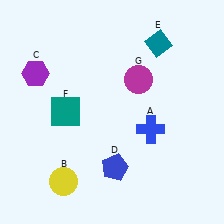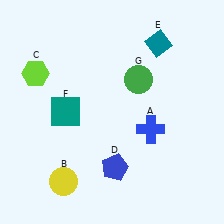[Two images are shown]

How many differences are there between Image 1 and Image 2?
There are 2 differences between the two images.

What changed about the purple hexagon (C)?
In Image 1, C is purple. In Image 2, it changed to lime.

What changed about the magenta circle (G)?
In Image 1, G is magenta. In Image 2, it changed to green.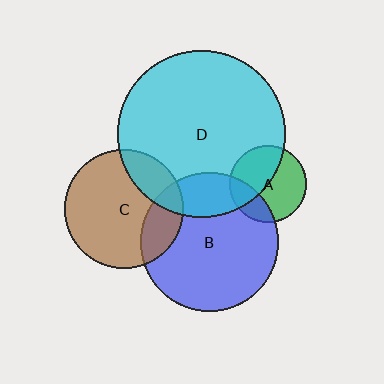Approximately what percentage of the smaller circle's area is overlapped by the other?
Approximately 45%.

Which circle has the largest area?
Circle D (cyan).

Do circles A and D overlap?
Yes.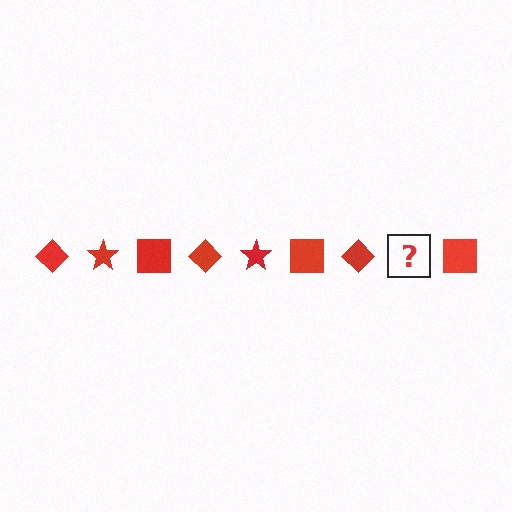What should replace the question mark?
The question mark should be replaced with a red star.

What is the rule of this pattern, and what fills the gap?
The rule is that the pattern cycles through diamond, star, square shapes in red. The gap should be filled with a red star.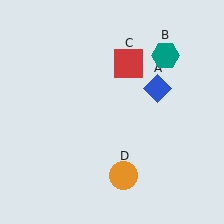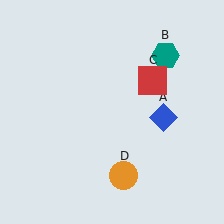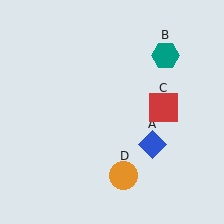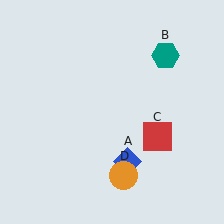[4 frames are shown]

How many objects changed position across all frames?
2 objects changed position: blue diamond (object A), red square (object C).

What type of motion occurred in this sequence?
The blue diamond (object A), red square (object C) rotated clockwise around the center of the scene.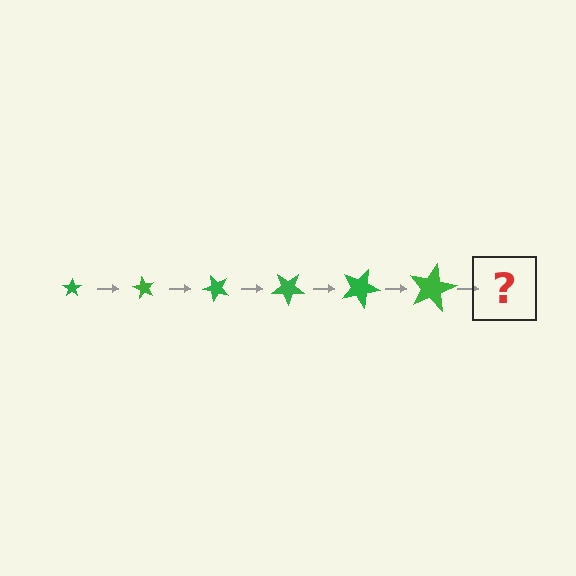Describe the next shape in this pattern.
It should be a star, larger than the previous one and rotated 360 degrees from the start.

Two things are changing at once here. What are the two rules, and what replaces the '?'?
The two rules are that the star grows larger each step and it rotates 60 degrees each step. The '?' should be a star, larger than the previous one and rotated 360 degrees from the start.